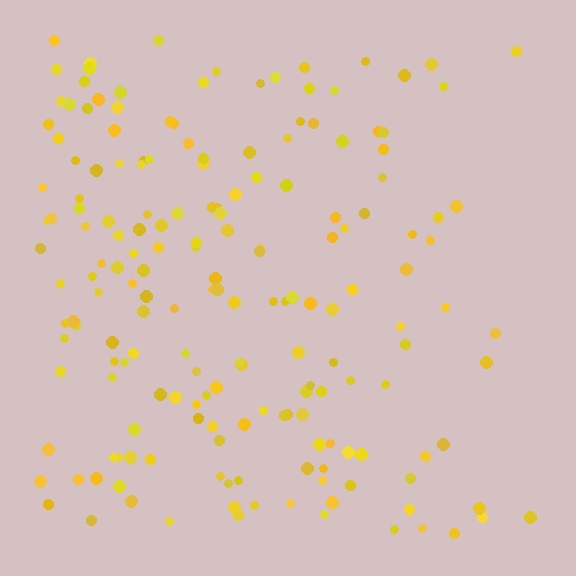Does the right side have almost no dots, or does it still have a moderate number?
Still a moderate number, just noticeably fewer than the left.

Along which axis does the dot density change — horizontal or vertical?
Horizontal.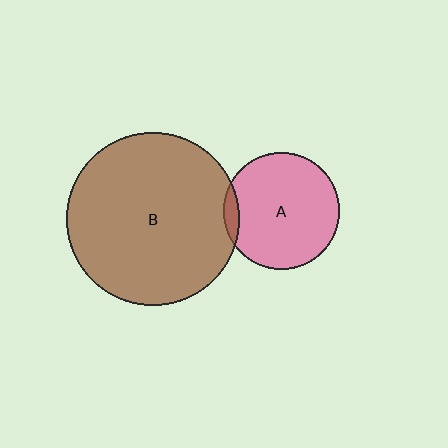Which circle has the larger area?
Circle B (brown).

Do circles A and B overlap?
Yes.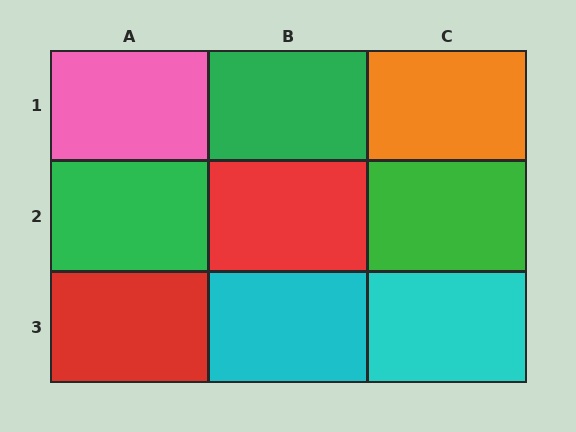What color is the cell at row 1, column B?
Green.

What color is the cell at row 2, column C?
Green.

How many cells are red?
2 cells are red.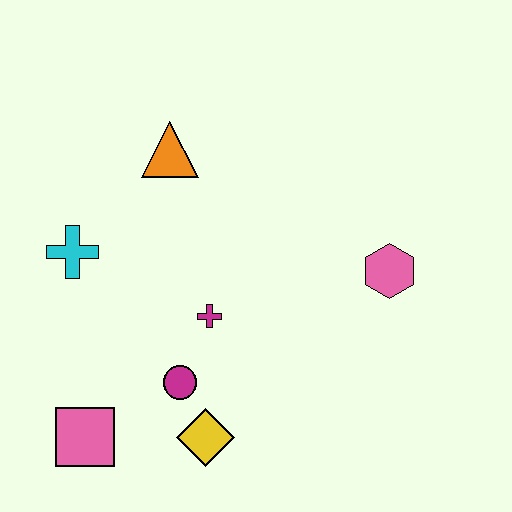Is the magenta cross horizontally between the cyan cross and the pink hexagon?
Yes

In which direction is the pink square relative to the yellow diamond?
The pink square is to the left of the yellow diamond.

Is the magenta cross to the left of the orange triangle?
No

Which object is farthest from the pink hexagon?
The pink square is farthest from the pink hexagon.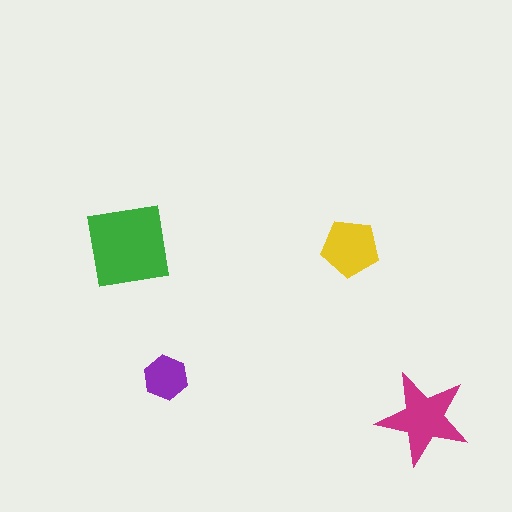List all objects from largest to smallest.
The green square, the magenta star, the yellow pentagon, the purple hexagon.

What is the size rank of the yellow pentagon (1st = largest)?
3rd.